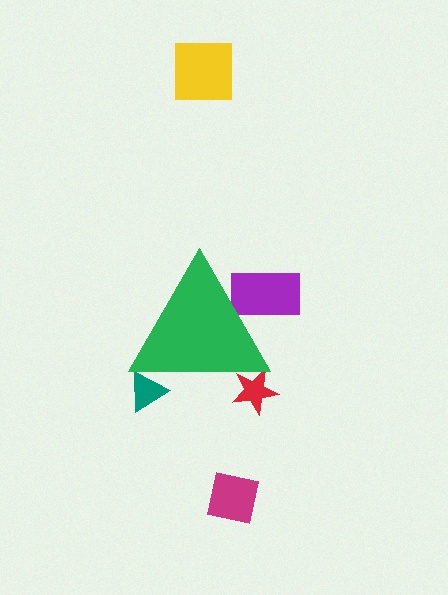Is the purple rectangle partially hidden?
Yes, the purple rectangle is partially hidden behind the green triangle.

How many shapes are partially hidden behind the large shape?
3 shapes are partially hidden.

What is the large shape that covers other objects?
A green triangle.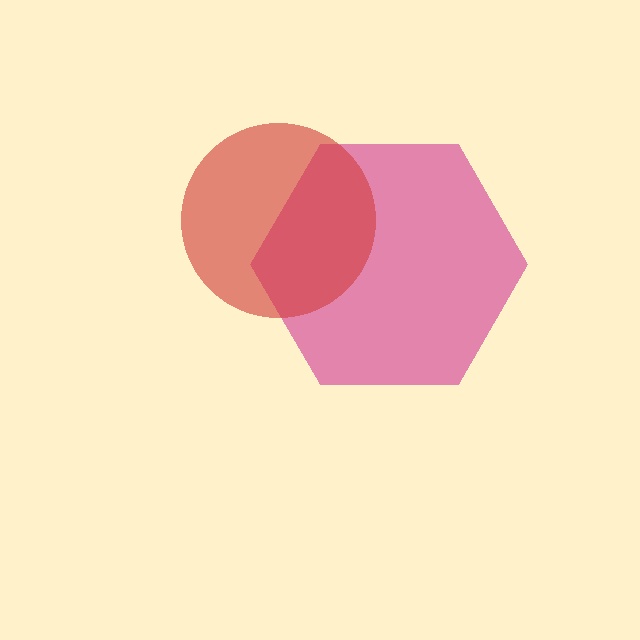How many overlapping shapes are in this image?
There are 2 overlapping shapes in the image.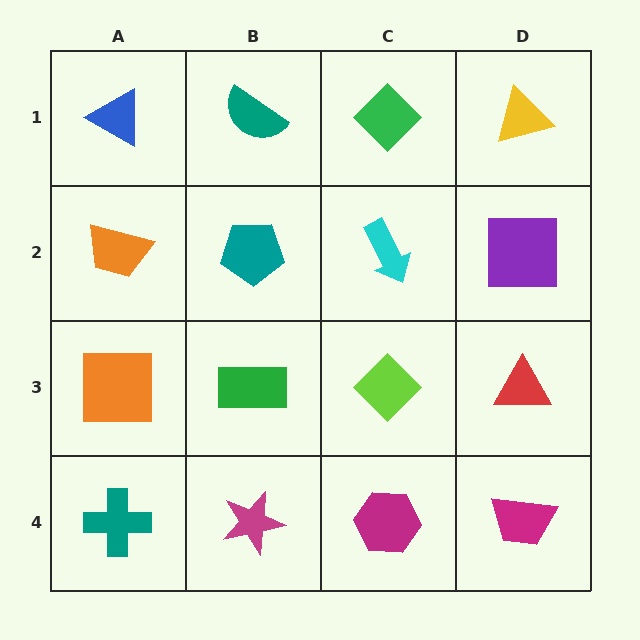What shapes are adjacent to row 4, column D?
A red triangle (row 3, column D), a magenta hexagon (row 4, column C).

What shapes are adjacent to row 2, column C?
A green diamond (row 1, column C), a lime diamond (row 3, column C), a teal pentagon (row 2, column B), a purple square (row 2, column D).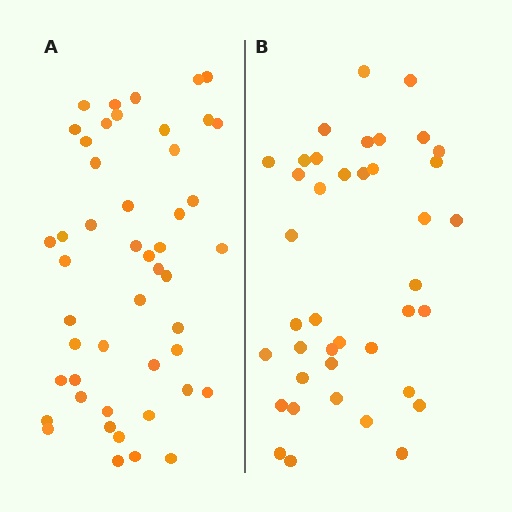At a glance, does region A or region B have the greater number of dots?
Region A (the left region) has more dots.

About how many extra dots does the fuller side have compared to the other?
Region A has roughly 8 or so more dots than region B.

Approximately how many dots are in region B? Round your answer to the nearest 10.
About 40 dots.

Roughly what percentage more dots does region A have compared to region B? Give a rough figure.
About 20% more.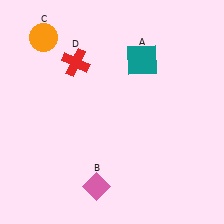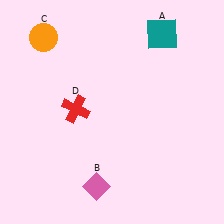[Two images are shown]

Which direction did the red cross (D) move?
The red cross (D) moved down.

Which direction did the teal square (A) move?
The teal square (A) moved up.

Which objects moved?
The objects that moved are: the teal square (A), the red cross (D).